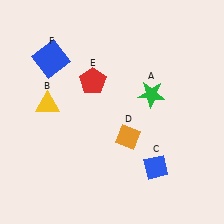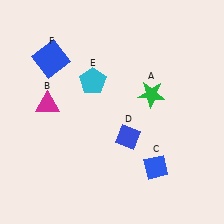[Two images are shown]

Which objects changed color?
B changed from yellow to magenta. D changed from orange to blue. E changed from red to cyan.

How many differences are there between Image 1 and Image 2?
There are 3 differences between the two images.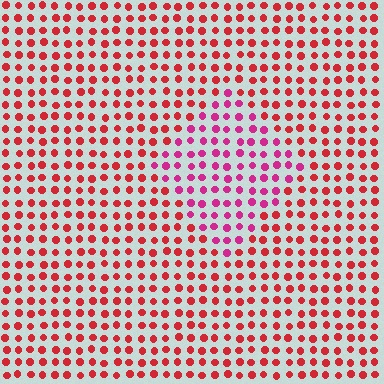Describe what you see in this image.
The image is filled with small red elements in a uniform arrangement. A diamond-shaped region is visible where the elements are tinted to a slightly different hue, forming a subtle color boundary.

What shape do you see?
I see a diamond.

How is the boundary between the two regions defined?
The boundary is defined purely by a slight shift in hue (about 33 degrees). Spacing, size, and orientation are identical on both sides.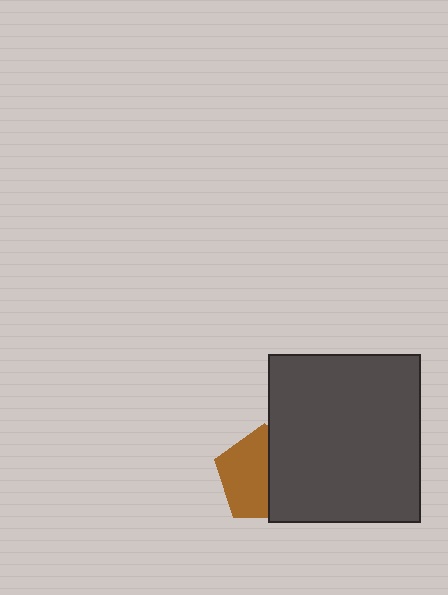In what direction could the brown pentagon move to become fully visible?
The brown pentagon could move left. That would shift it out from behind the dark gray rectangle entirely.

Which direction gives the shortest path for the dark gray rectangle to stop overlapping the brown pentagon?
Moving right gives the shortest separation.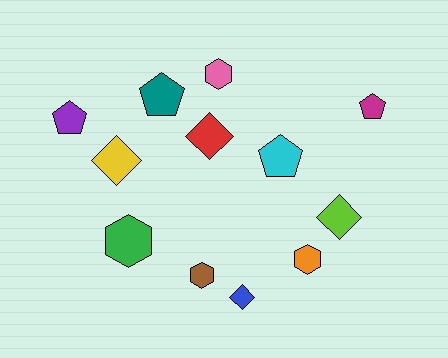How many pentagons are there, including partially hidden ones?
There are 4 pentagons.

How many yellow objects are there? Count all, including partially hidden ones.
There is 1 yellow object.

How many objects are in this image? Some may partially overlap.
There are 12 objects.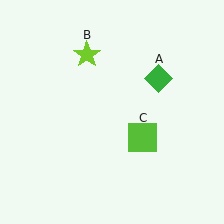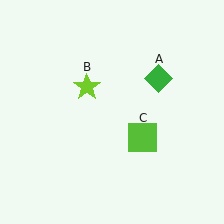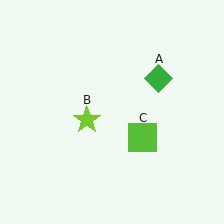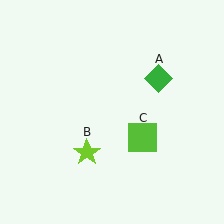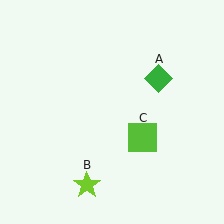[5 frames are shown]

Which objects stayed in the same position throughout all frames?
Green diamond (object A) and lime square (object C) remained stationary.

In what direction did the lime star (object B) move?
The lime star (object B) moved down.